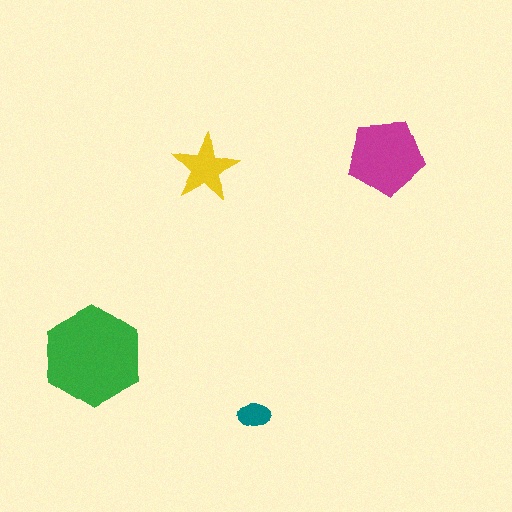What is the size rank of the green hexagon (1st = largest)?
1st.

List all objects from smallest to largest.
The teal ellipse, the yellow star, the magenta pentagon, the green hexagon.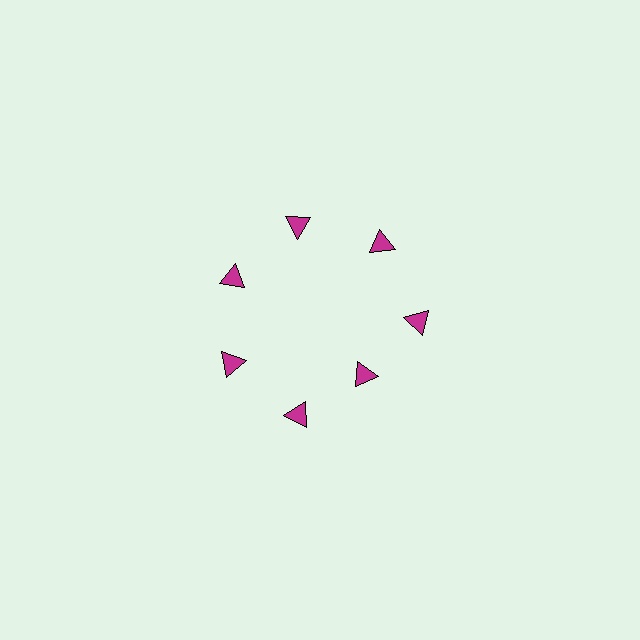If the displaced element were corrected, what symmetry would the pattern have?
It would have 7-fold rotational symmetry — the pattern would map onto itself every 51 degrees.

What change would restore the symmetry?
The symmetry would be restored by moving it outward, back onto the ring so that all 7 triangles sit at equal angles and equal distance from the center.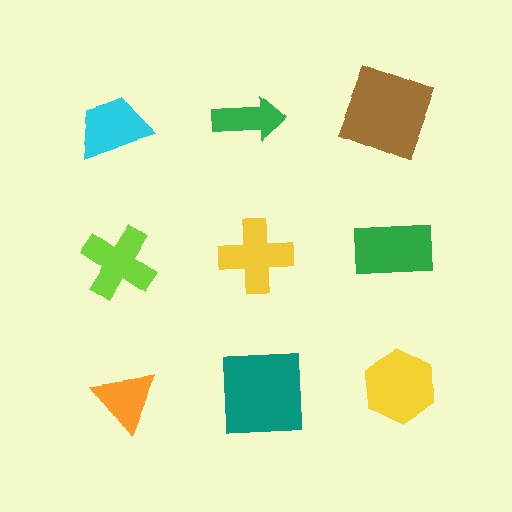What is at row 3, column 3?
A yellow hexagon.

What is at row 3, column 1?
An orange triangle.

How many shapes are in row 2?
3 shapes.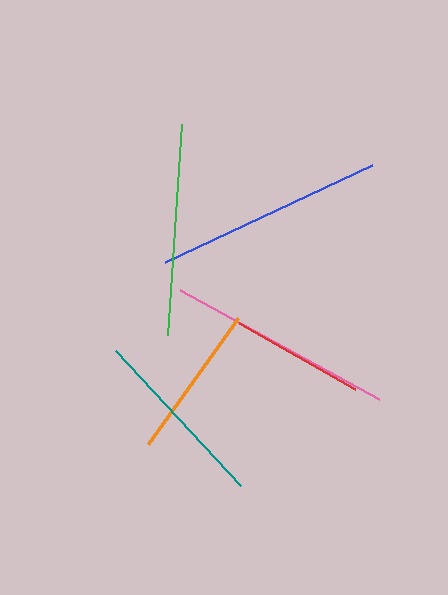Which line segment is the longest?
The blue line is the longest at approximately 228 pixels.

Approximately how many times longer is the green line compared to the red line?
The green line is approximately 1.6 times the length of the red line.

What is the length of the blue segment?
The blue segment is approximately 228 pixels long.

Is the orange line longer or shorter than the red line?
The orange line is longer than the red line.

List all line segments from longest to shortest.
From longest to shortest: blue, pink, green, teal, orange, red.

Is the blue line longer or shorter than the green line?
The blue line is longer than the green line.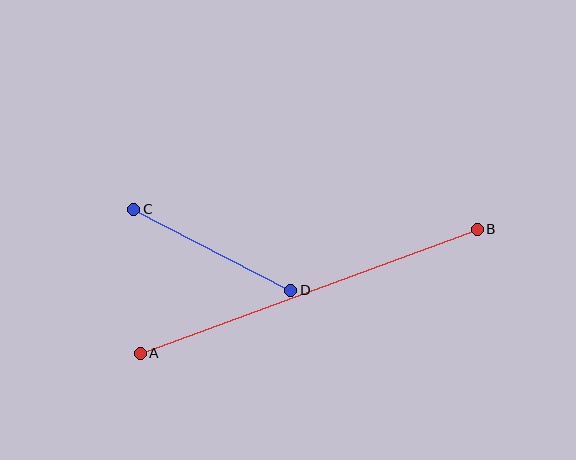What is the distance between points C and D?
The distance is approximately 177 pixels.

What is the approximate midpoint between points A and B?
The midpoint is at approximately (309, 291) pixels.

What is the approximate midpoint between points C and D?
The midpoint is at approximately (212, 250) pixels.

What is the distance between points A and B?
The distance is approximately 359 pixels.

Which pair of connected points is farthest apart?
Points A and B are farthest apart.